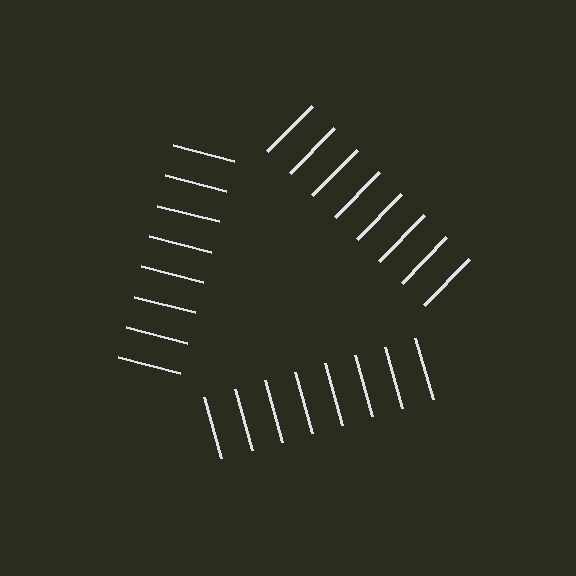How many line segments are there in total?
24 — 8 along each of the 3 edges.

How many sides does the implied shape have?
3 sides — the line-ends trace a triangle.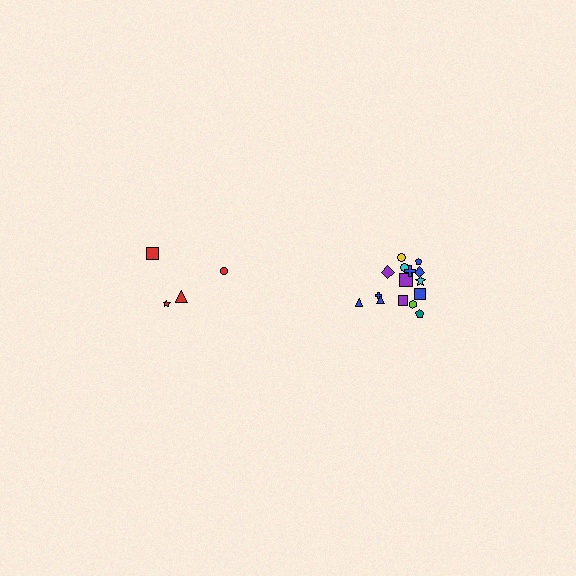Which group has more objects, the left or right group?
The right group.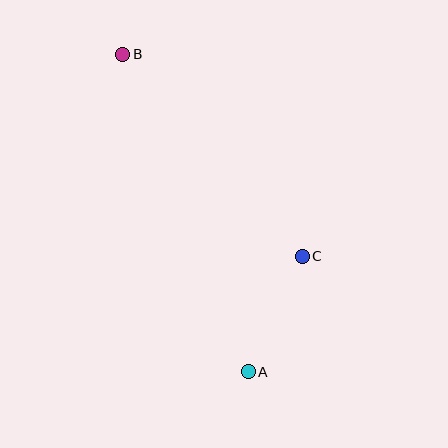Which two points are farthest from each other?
Points A and B are farthest from each other.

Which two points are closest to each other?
Points A and C are closest to each other.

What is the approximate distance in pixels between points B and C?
The distance between B and C is approximately 270 pixels.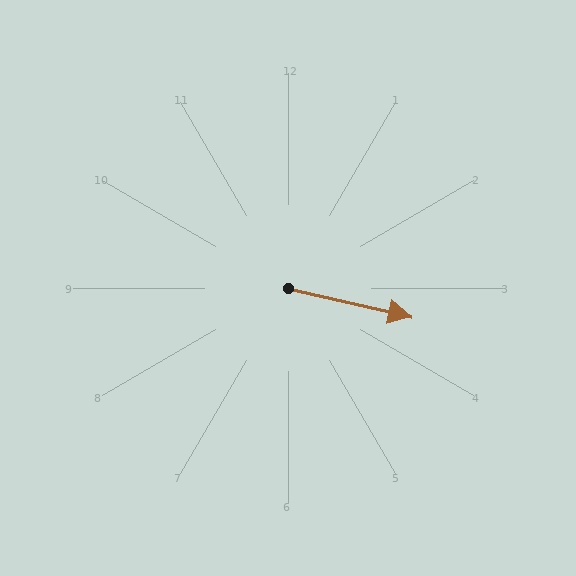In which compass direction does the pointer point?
East.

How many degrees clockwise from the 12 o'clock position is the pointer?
Approximately 103 degrees.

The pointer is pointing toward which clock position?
Roughly 3 o'clock.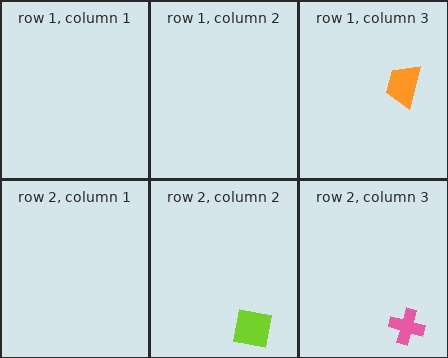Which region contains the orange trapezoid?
The row 1, column 3 region.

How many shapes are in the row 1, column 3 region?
1.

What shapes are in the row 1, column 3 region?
The orange trapezoid.